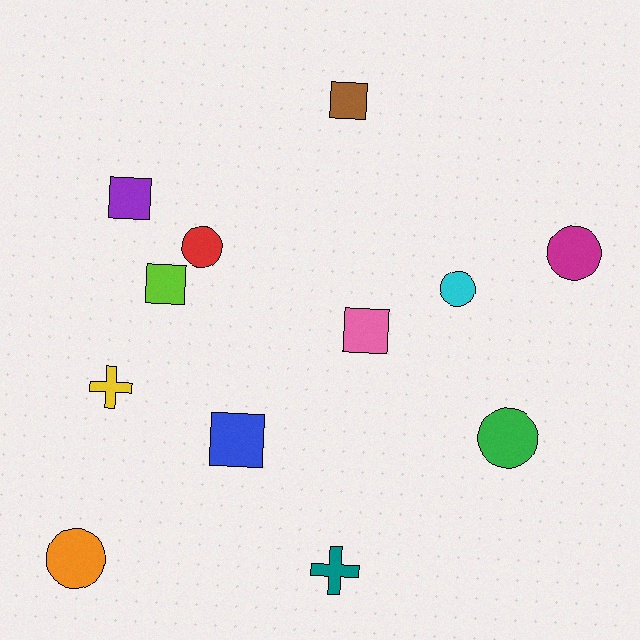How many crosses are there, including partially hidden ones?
There are 2 crosses.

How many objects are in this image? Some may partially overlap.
There are 12 objects.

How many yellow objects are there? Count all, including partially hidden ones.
There is 1 yellow object.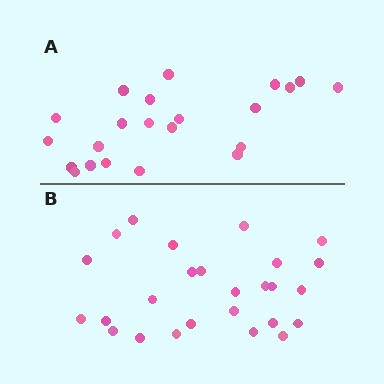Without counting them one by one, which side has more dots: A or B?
Region B (the bottom region) has more dots.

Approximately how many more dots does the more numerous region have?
Region B has about 4 more dots than region A.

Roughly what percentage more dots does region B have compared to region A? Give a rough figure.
About 20% more.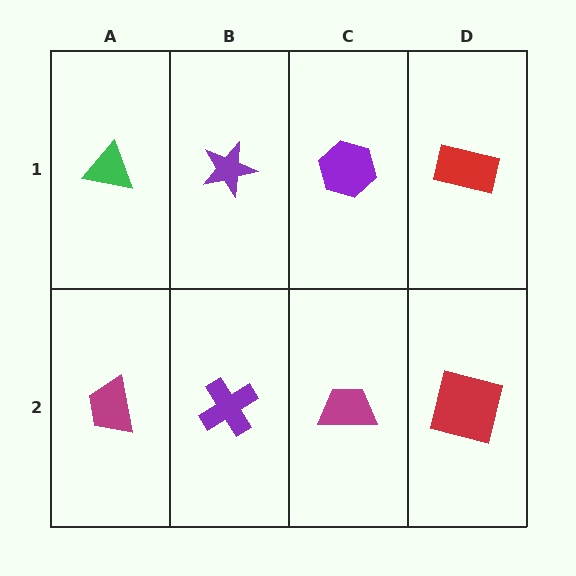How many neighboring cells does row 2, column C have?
3.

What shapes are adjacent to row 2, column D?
A red rectangle (row 1, column D), a magenta trapezoid (row 2, column C).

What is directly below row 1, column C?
A magenta trapezoid.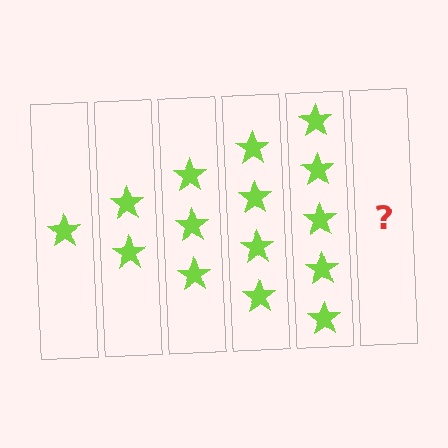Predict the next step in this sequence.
The next step is 6 stars.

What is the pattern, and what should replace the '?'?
The pattern is that each step adds one more star. The '?' should be 6 stars.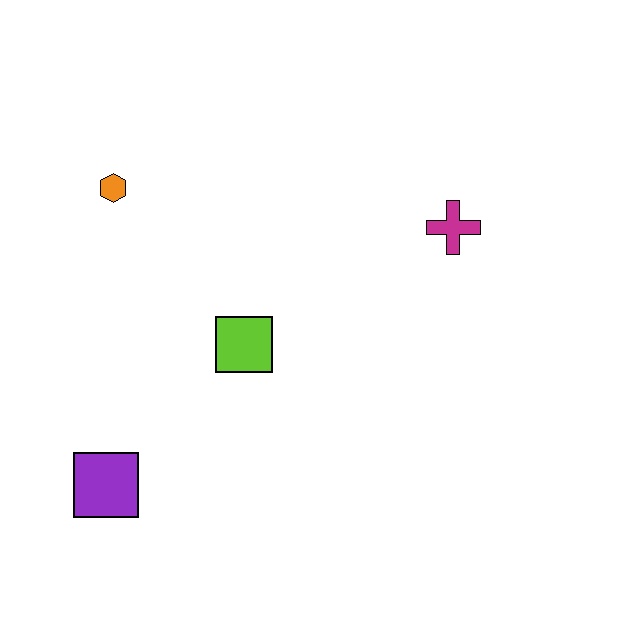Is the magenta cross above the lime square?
Yes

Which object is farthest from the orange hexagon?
The magenta cross is farthest from the orange hexagon.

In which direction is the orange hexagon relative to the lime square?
The orange hexagon is above the lime square.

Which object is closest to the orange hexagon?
The lime square is closest to the orange hexagon.